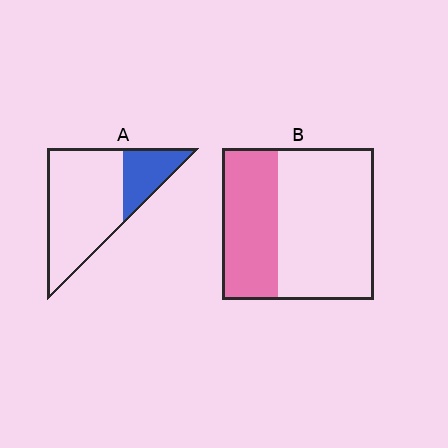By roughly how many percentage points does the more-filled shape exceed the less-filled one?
By roughly 10 percentage points (B over A).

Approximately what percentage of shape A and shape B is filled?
A is approximately 25% and B is approximately 35%.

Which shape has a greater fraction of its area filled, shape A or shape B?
Shape B.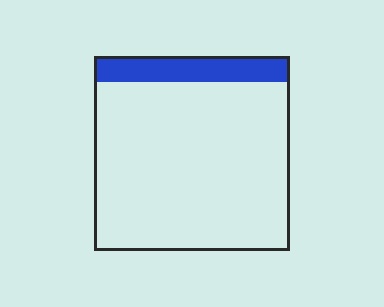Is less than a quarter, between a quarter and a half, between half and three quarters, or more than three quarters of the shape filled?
Less than a quarter.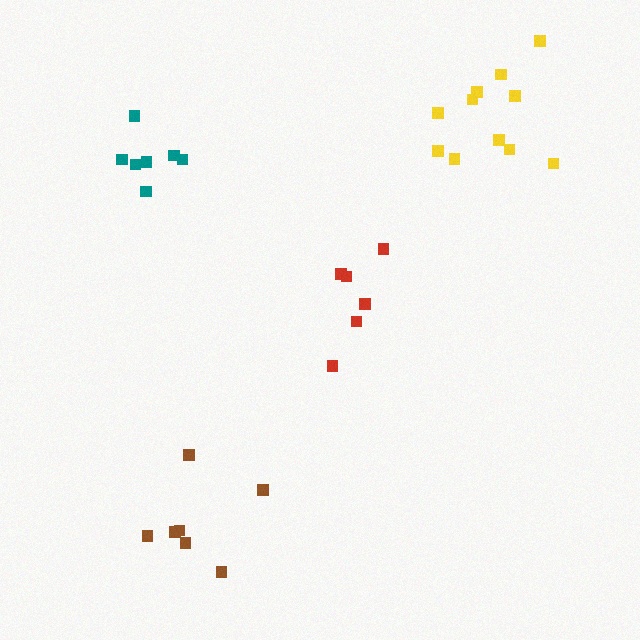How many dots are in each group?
Group 1: 7 dots, Group 2: 6 dots, Group 3: 11 dots, Group 4: 7 dots (31 total).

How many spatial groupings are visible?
There are 4 spatial groupings.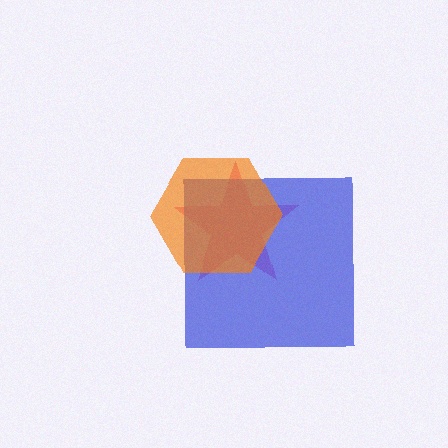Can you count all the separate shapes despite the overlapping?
Yes, there are 3 separate shapes.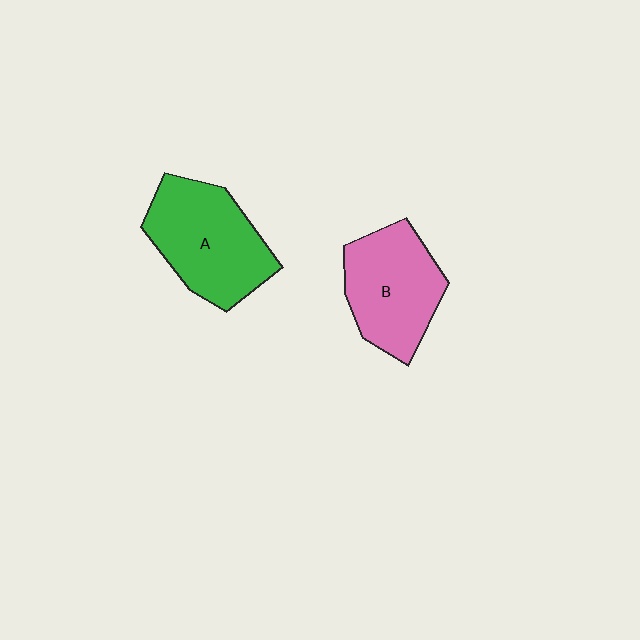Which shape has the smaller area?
Shape B (pink).